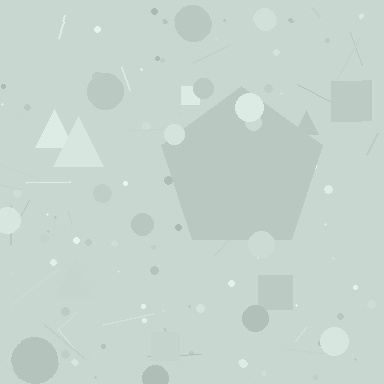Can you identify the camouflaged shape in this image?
The camouflaged shape is a pentagon.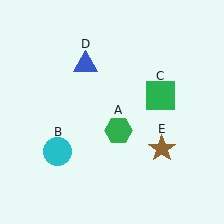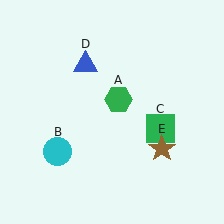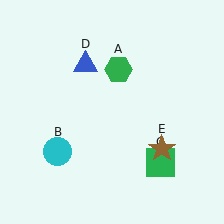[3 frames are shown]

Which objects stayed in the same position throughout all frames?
Cyan circle (object B) and blue triangle (object D) and brown star (object E) remained stationary.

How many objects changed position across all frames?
2 objects changed position: green hexagon (object A), green square (object C).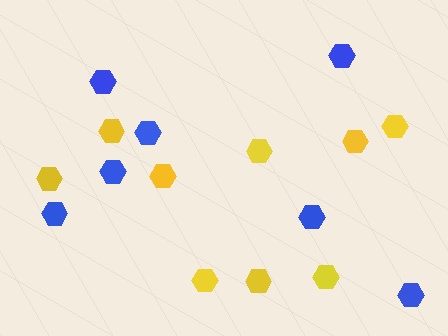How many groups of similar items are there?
There are 2 groups: one group of blue hexagons (7) and one group of yellow hexagons (9).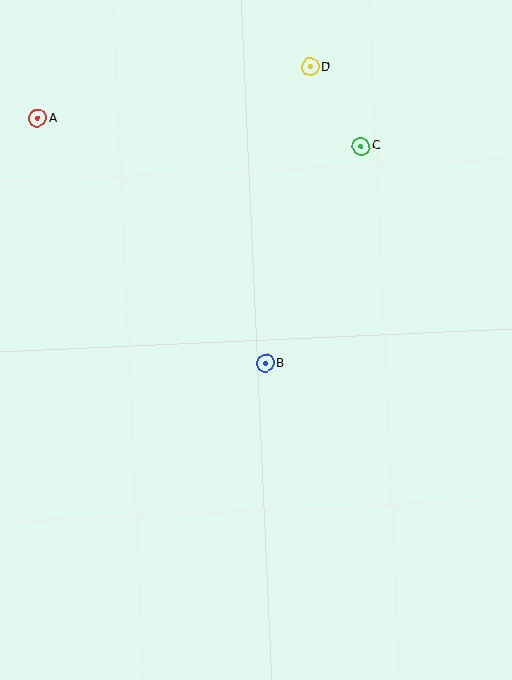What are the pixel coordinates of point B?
Point B is at (265, 363).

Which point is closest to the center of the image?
Point B at (265, 363) is closest to the center.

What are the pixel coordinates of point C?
Point C is at (361, 146).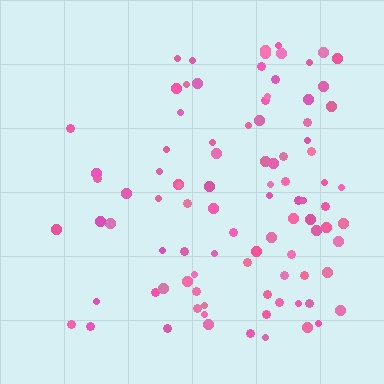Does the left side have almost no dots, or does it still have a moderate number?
Still a moderate number, just noticeably fewer than the right.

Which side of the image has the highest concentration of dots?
The right.